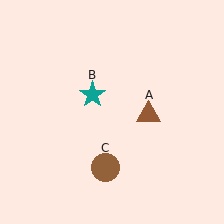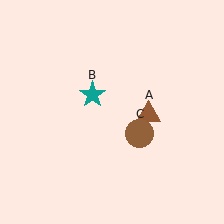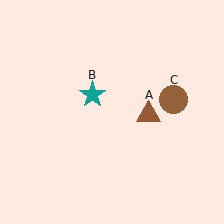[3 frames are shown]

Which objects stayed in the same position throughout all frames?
Brown triangle (object A) and teal star (object B) remained stationary.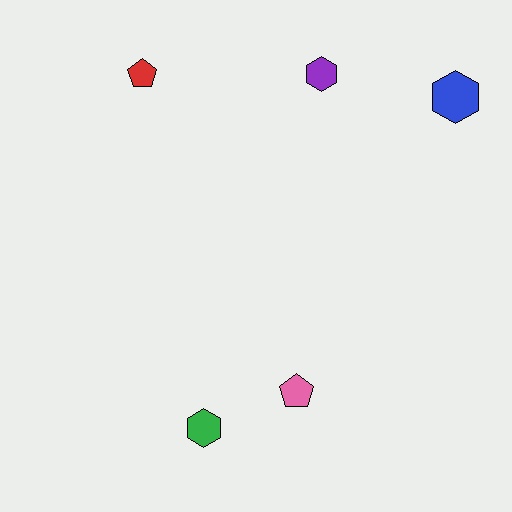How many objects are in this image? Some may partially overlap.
There are 5 objects.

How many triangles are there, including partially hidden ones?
There are no triangles.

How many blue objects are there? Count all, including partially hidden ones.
There is 1 blue object.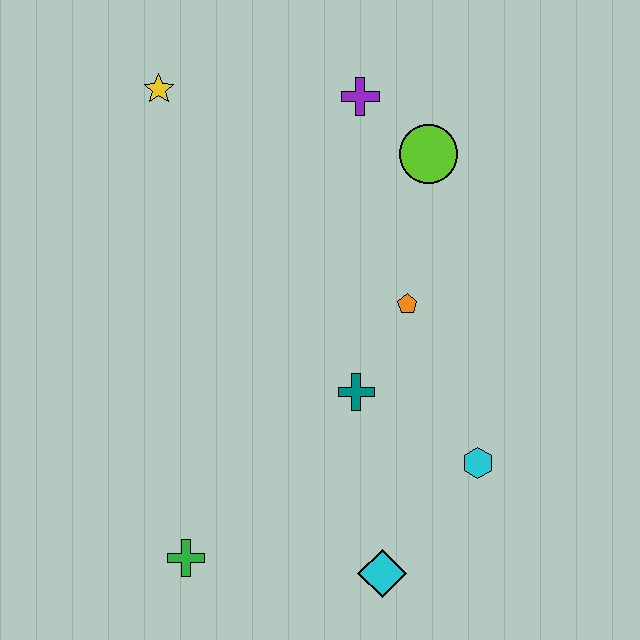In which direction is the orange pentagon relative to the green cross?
The orange pentagon is above the green cross.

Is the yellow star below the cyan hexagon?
No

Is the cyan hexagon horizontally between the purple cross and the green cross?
No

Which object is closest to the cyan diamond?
The cyan hexagon is closest to the cyan diamond.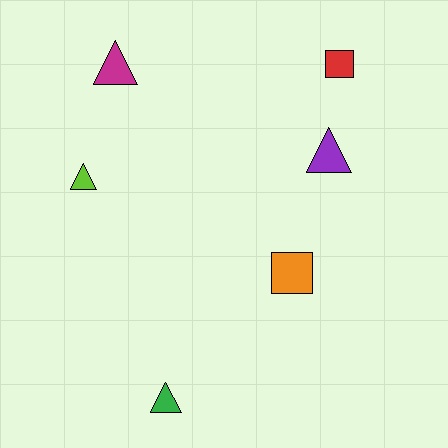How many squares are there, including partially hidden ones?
There are 2 squares.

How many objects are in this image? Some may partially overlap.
There are 6 objects.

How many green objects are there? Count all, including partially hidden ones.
There is 1 green object.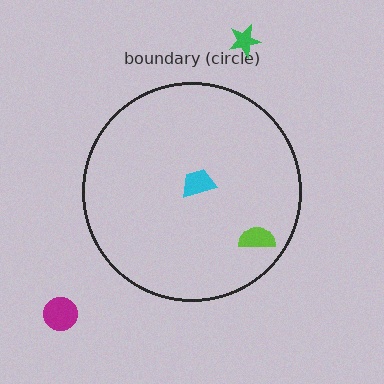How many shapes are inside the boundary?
2 inside, 2 outside.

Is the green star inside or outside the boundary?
Outside.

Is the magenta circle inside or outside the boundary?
Outside.